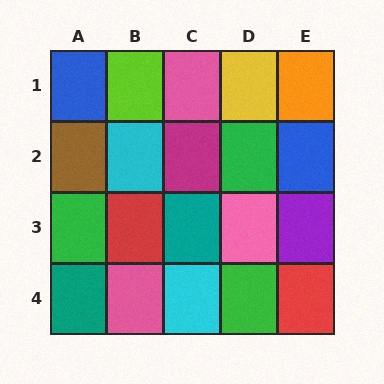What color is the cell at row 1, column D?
Yellow.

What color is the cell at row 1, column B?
Lime.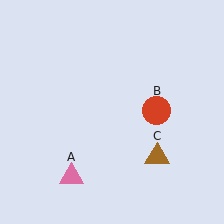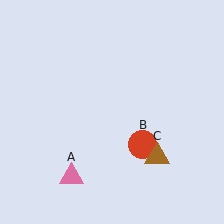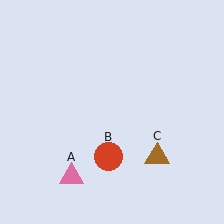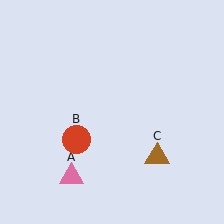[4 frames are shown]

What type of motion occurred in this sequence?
The red circle (object B) rotated clockwise around the center of the scene.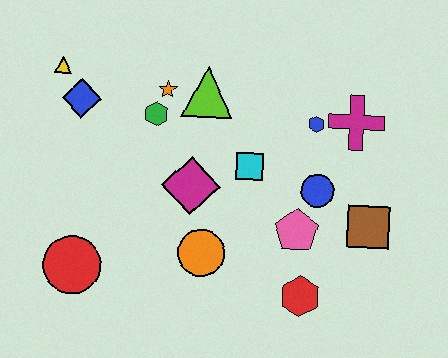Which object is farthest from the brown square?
The yellow triangle is farthest from the brown square.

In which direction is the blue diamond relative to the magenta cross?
The blue diamond is to the left of the magenta cross.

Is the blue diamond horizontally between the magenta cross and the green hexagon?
No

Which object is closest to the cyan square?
The magenta diamond is closest to the cyan square.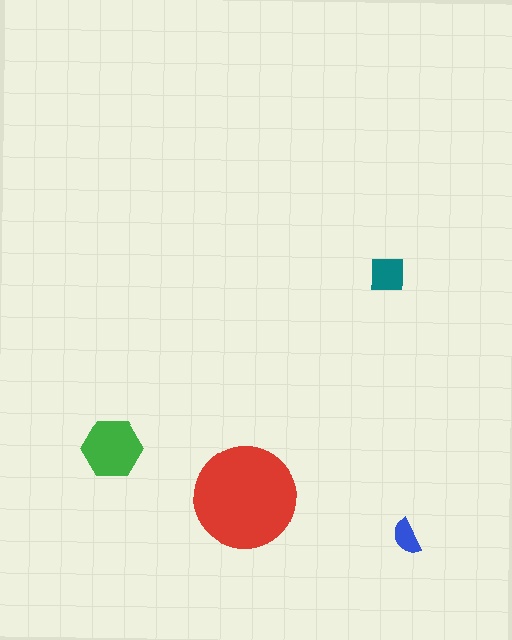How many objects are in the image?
There are 4 objects in the image.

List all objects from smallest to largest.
The blue semicircle, the teal square, the green hexagon, the red circle.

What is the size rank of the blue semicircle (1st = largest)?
4th.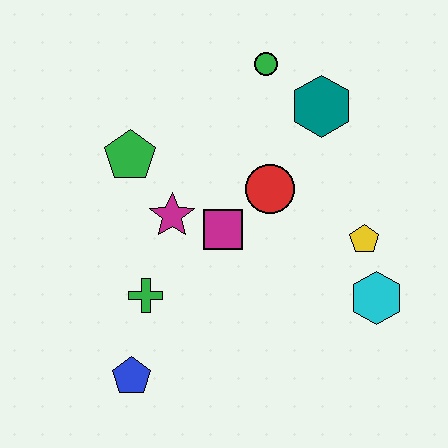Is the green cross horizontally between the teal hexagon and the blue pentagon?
Yes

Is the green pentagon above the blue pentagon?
Yes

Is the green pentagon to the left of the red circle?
Yes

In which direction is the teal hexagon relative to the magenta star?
The teal hexagon is to the right of the magenta star.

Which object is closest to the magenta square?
The magenta star is closest to the magenta square.